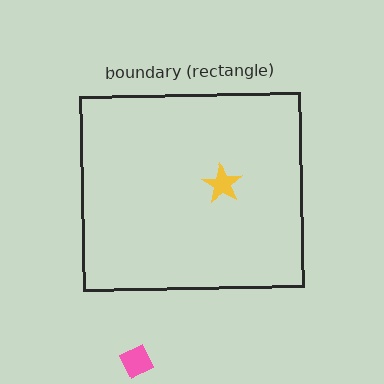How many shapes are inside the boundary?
1 inside, 1 outside.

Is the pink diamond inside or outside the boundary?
Outside.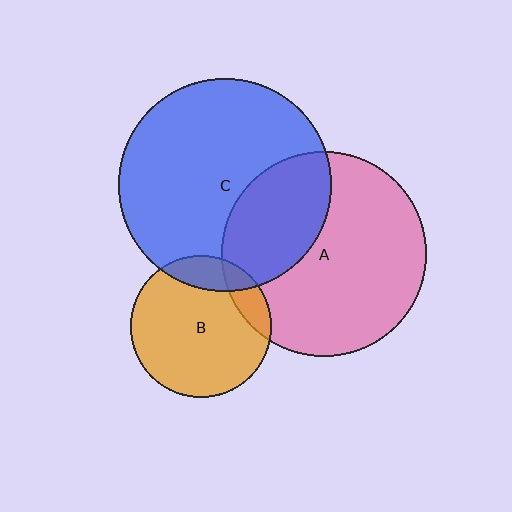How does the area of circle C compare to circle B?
Approximately 2.2 times.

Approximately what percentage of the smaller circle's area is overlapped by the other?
Approximately 15%.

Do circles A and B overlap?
Yes.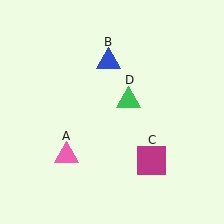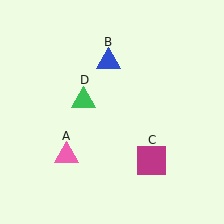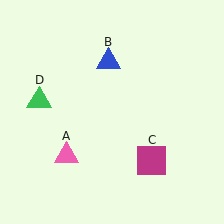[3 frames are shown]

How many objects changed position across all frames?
1 object changed position: green triangle (object D).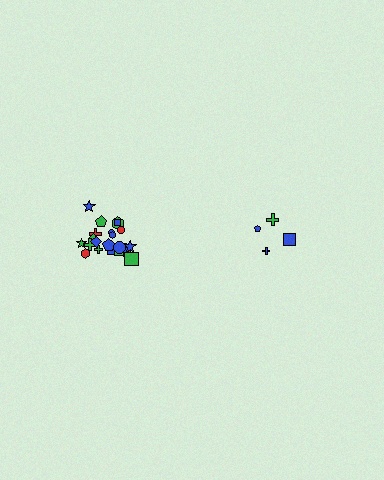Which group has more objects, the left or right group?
The left group.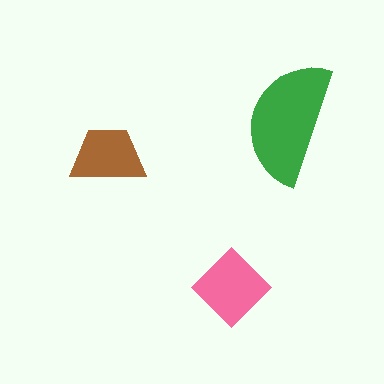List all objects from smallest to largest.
The brown trapezoid, the pink diamond, the green semicircle.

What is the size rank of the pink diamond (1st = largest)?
2nd.